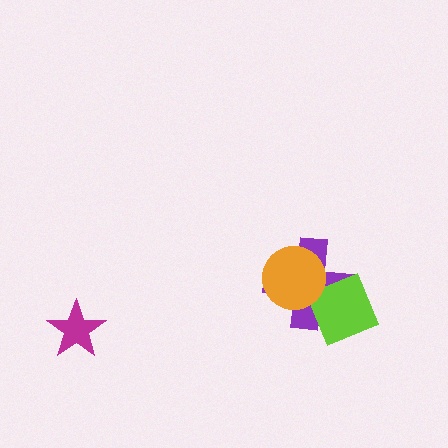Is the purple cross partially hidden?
Yes, it is partially covered by another shape.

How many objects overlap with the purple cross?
2 objects overlap with the purple cross.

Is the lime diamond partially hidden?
Yes, it is partially covered by another shape.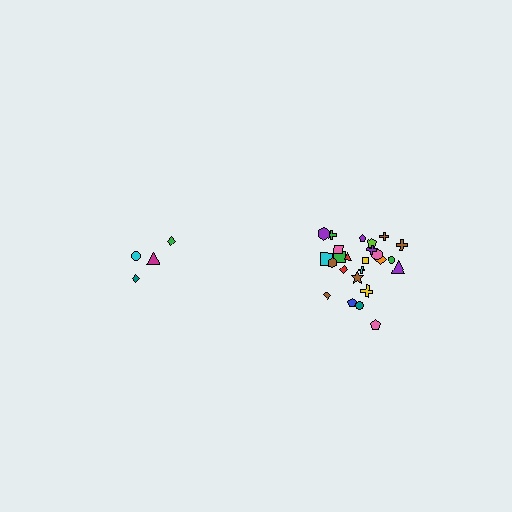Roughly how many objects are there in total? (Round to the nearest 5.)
Roughly 30 objects in total.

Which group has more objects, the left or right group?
The right group.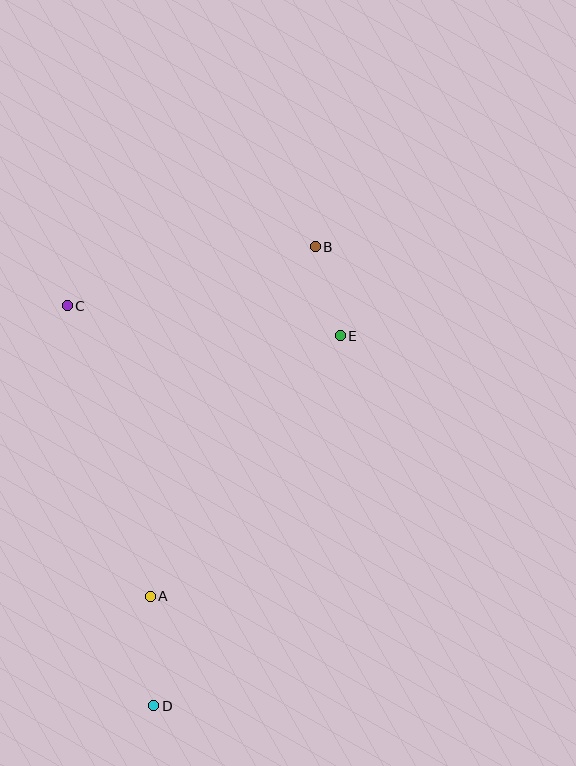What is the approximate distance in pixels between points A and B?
The distance between A and B is approximately 386 pixels.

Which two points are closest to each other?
Points B and E are closest to each other.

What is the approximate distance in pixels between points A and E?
The distance between A and E is approximately 322 pixels.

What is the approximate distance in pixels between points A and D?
The distance between A and D is approximately 110 pixels.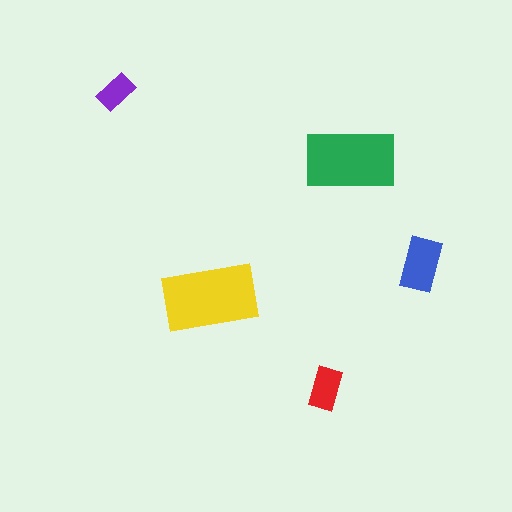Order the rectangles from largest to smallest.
the yellow one, the green one, the blue one, the red one, the purple one.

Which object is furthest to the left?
The purple rectangle is leftmost.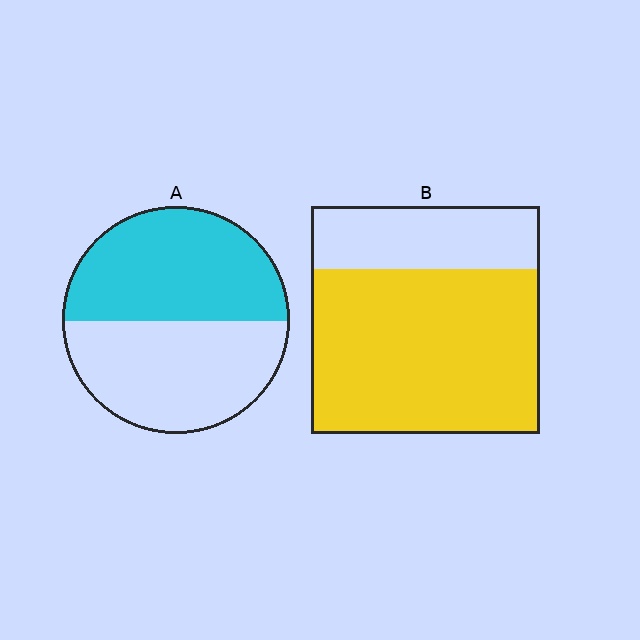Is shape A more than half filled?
Roughly half.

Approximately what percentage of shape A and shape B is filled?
A is approximately 50% and B is approximately 70%.